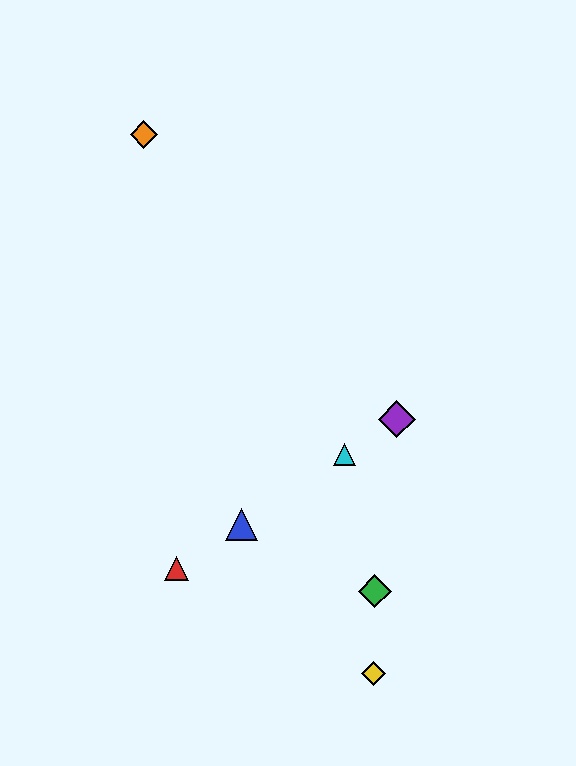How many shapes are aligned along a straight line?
4 shapes (the red triangle, the blue triangle, the purple diamond, the cyan triangle) are aligned along a straight line.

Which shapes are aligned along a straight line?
The red triangle, the blue triangle, the purple diamond, the cyan triangle are aligned along a straight line.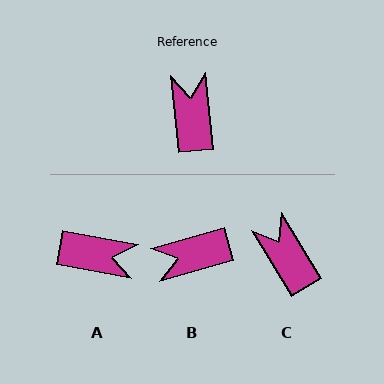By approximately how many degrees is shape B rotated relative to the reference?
Approximately 100 degrees counter-clockwise.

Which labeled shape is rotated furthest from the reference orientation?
A, about 107 degrees away.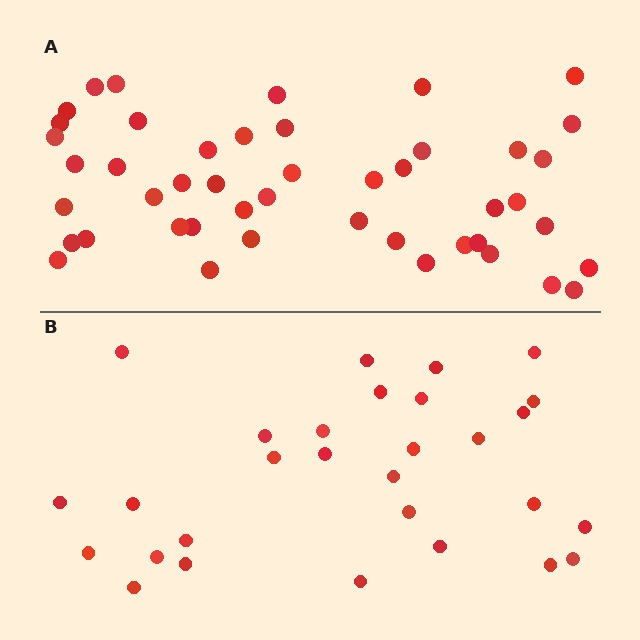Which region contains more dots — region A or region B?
Region A (the top region) has more dots.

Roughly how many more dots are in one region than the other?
Region A has approximately 15 more dots than region B.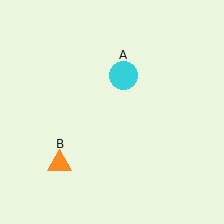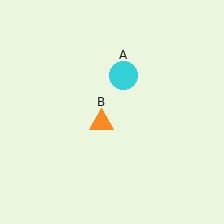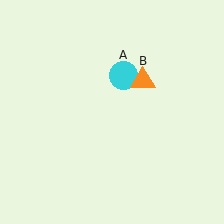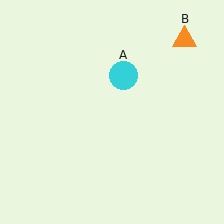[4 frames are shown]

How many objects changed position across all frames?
1 object changed position: orange triangle (object B).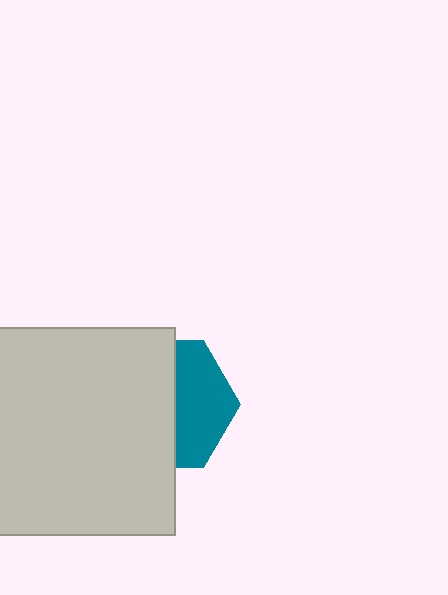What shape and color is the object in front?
The object in front is a light gray rectangle.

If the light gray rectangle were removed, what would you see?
You would see the complete teal hexagon.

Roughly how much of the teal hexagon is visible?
A small part of it is visible (roughly 42%).